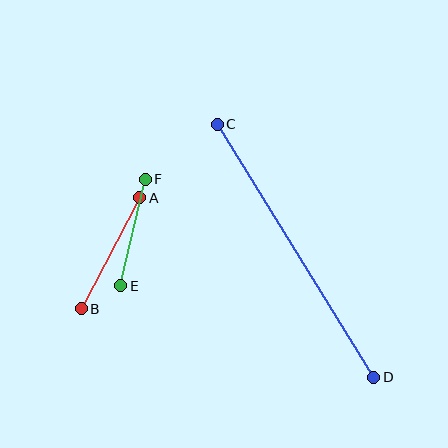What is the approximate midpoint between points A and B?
The midpoint is at approximately (110, 253) pixels.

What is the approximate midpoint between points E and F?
The midpoint is at approximately (133, 232) pixels.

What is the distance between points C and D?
The distance is approximately 297 pixels.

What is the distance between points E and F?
The distance is approximately 109 pixels.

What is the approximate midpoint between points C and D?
The midpoint is at approximately (296, 251) pixels.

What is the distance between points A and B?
The distance is approximately 126 pixels.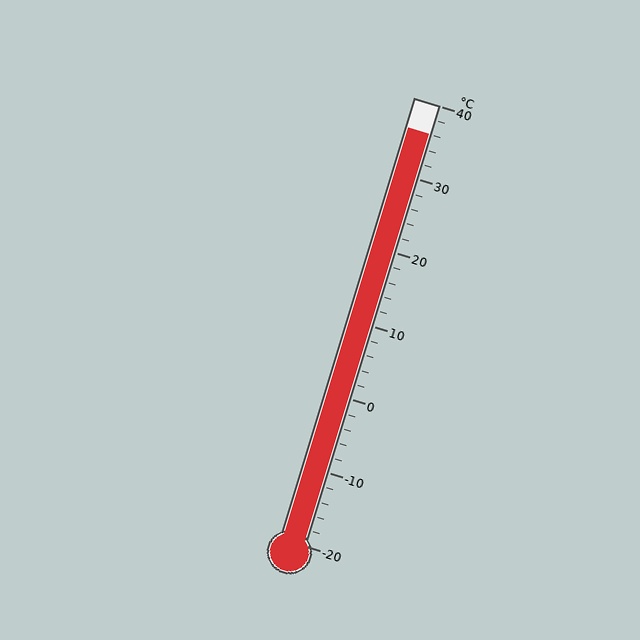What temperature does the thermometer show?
The thermometer shows approximately 36°C.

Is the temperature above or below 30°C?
The temperature is above 30°C.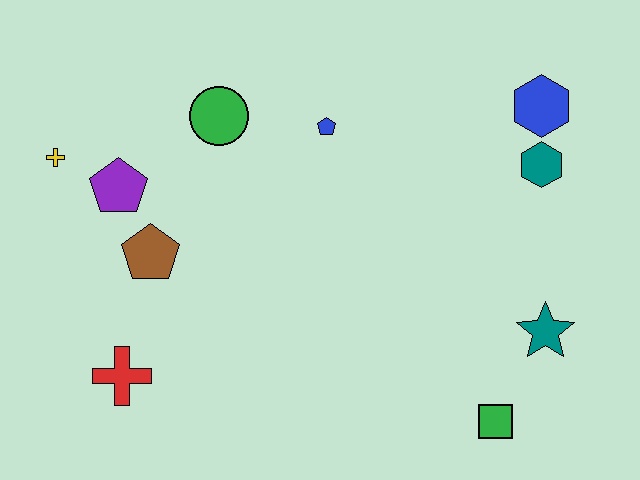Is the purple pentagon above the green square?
Yes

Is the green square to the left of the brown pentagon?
No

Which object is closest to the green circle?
The blue pentagon is closest to the green circle.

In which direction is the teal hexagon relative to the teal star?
The teal hexagon is above the teal star.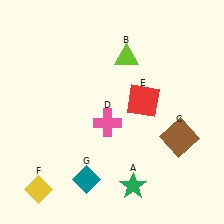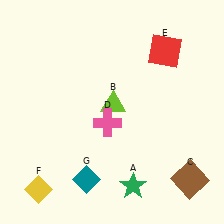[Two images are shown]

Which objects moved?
The objects that moved are: the lime triangle (B), the brown square (C), the red square (E).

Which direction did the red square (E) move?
The red square (E) moved up.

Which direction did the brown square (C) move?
The brown square (C) moved down.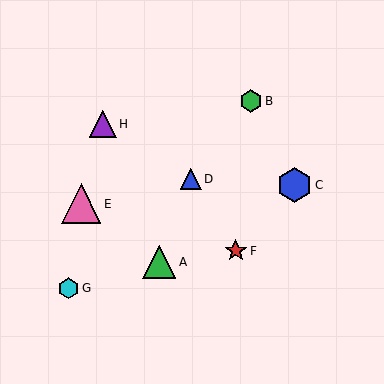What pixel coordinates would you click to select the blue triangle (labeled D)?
Click at (191, 179) to select the blue triangle D.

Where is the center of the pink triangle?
The center of the pink triangle is at (81, 204).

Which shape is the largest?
The pink triangle (labeled E) is the largest.